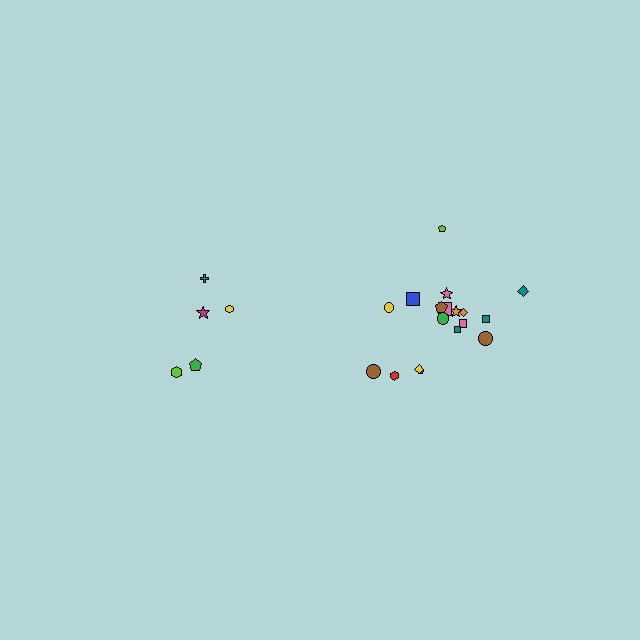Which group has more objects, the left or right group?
The right group.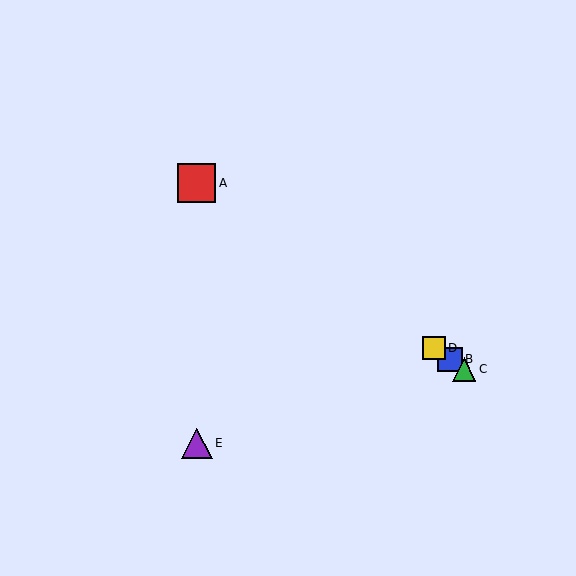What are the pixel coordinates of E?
Object E is at (197, 443).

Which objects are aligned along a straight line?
Objects A, B, C, D are aligned along a straight line.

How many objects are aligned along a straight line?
4 objects (A, B, C, D) are aligned along a straight line.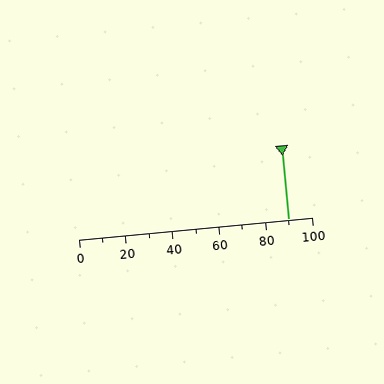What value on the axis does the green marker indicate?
The marker indicates approximately 90.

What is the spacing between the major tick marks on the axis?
The major ticks are spaced 20 apart.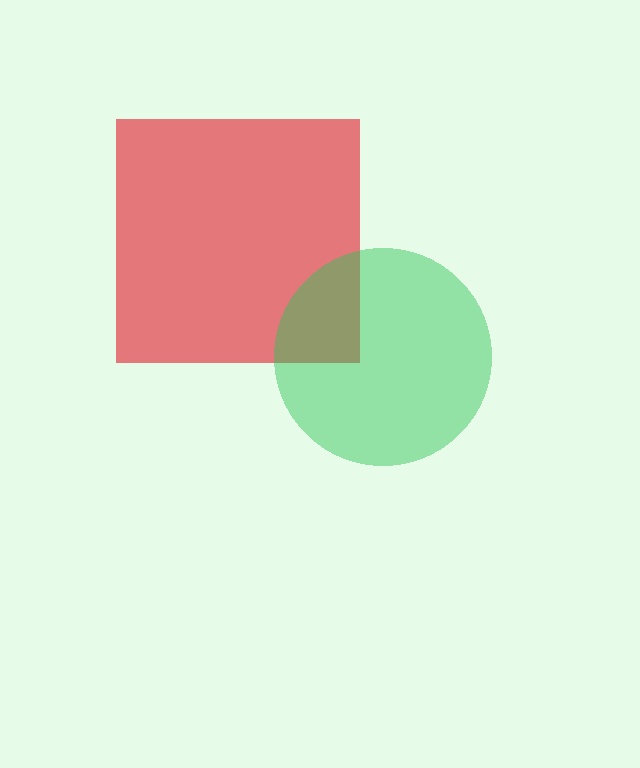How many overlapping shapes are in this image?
There are 2 overlapping shapes in the image.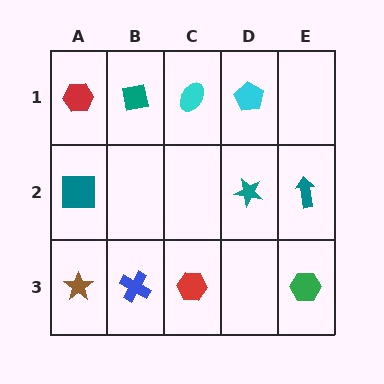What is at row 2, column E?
A teal arrow.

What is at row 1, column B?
A teal square.